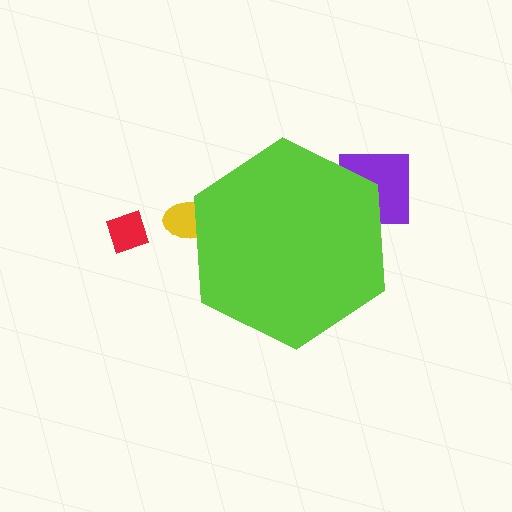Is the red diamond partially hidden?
No, the red diamond is fully visible.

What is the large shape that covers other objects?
A lime hexagon.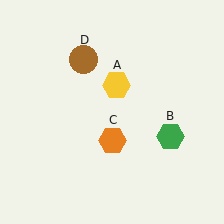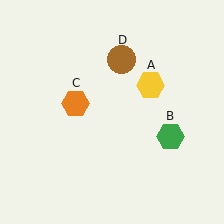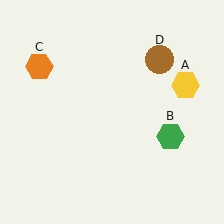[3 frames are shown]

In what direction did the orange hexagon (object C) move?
The orange hexagon (object C) moved up and to the left.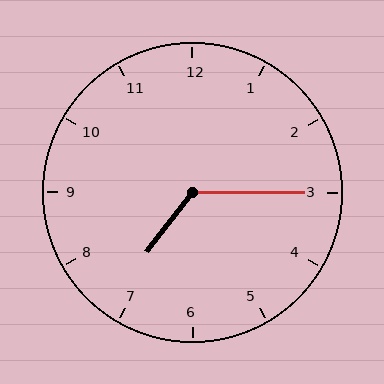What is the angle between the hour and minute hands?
Approximately 128 degrees.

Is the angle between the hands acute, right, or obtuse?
It is obtuse.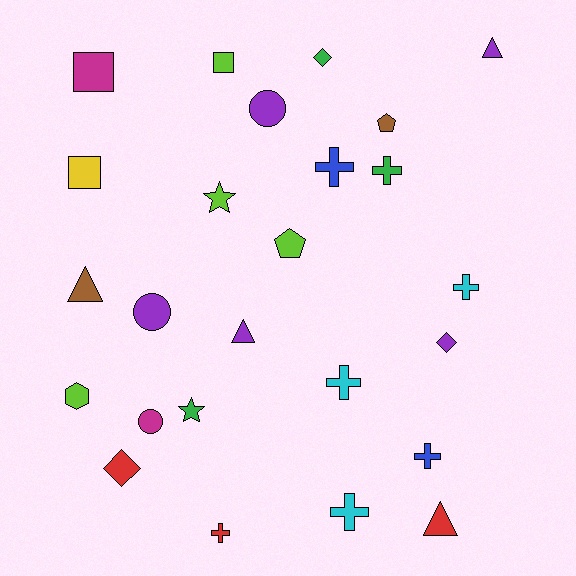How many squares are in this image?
There are 3 squares.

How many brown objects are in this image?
There are 2 brown objects.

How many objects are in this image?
There are 25 objects.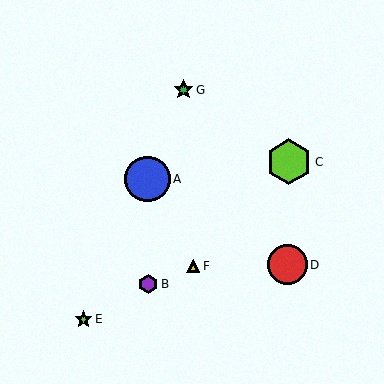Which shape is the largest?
The lime hexagon (labeled C) is the largest.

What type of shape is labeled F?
Shape F is a yellow triangle.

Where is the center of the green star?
The center of the green star is at (183, 90).